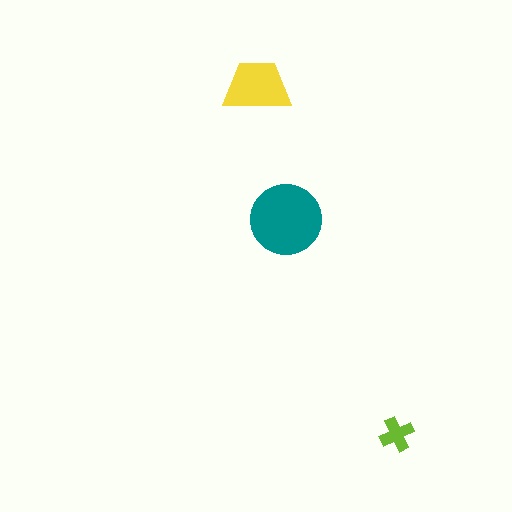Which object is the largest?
The teal circle.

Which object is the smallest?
The lime cross.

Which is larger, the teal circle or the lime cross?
The teal circle.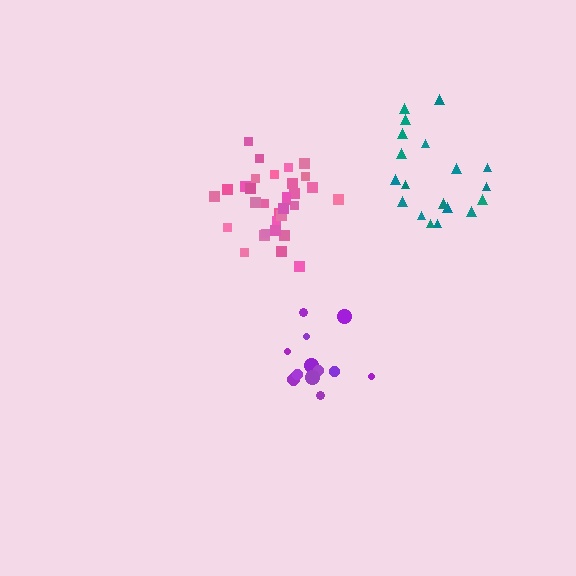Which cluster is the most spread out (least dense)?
Purple.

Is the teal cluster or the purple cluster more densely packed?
Teal.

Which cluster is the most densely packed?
Pink.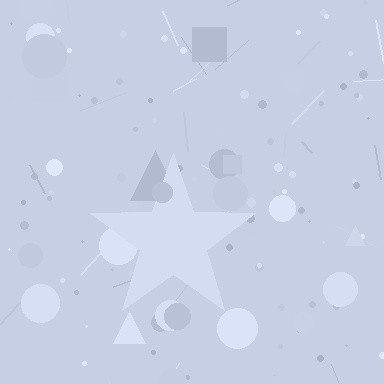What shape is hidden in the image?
A star is hidden in the image.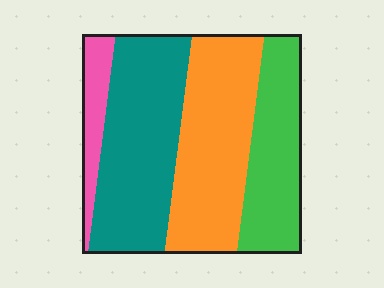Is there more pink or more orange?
Orange.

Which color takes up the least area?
Pink, at roughly 10%.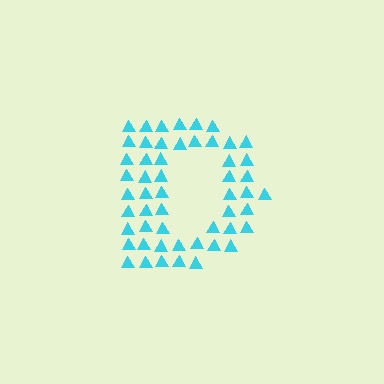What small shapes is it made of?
It is made of small triangles.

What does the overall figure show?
The overall figure shows the letter D.